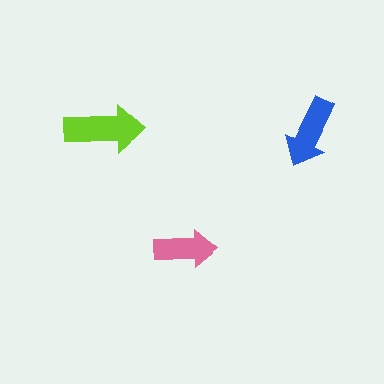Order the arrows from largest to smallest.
the lime one, the blue one, the pink one.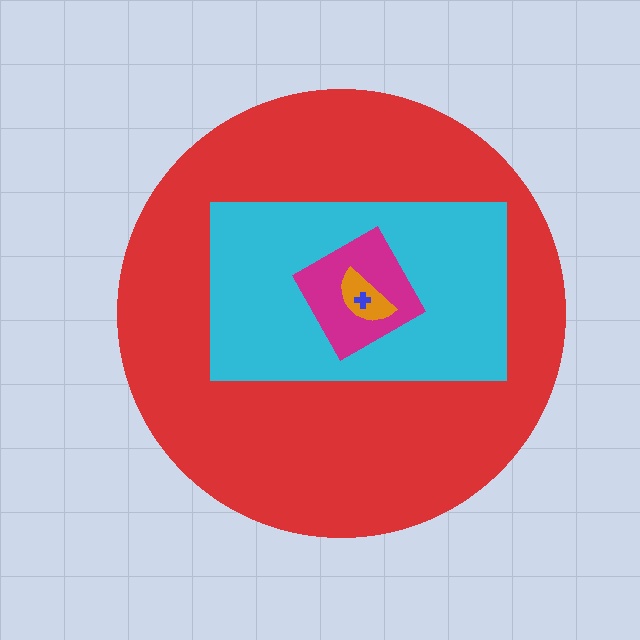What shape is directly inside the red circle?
The cyan rectangle.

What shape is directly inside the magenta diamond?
The orange semicircle.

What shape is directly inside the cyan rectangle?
The magenta diamond.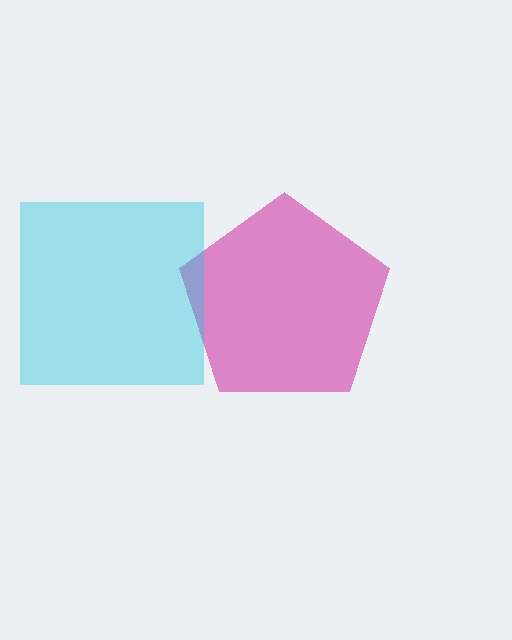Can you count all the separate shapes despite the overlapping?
Yes, there are 2 separate shapes.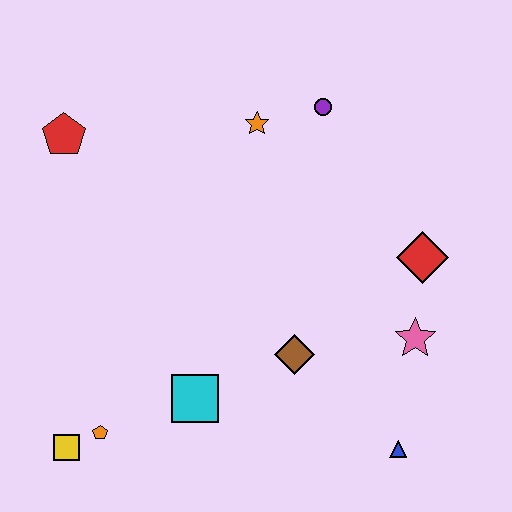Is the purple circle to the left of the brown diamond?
No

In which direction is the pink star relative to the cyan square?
The pink star is to the right of the cyan square.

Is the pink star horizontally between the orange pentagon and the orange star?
No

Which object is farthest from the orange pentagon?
The purple circle is farthest from the orange pentagon.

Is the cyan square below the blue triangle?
No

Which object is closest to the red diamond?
The pink star is closest to the red diamond.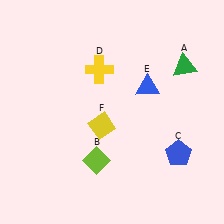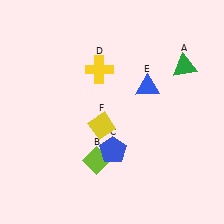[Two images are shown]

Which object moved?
The blue pentagon (C) moved left.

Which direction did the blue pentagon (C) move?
The blue pentagon (C) moved left.